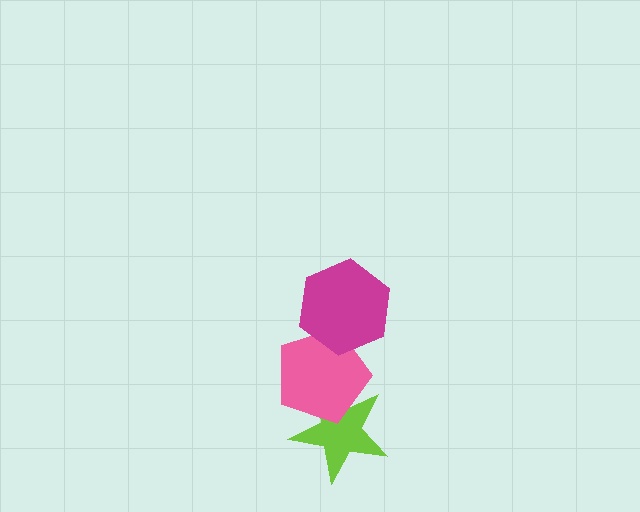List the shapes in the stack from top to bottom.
From top to bottom: the magenta hexagon, the pink pentagon, the lime star.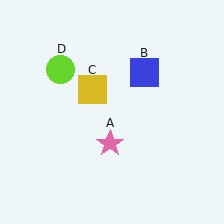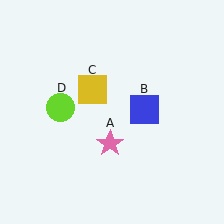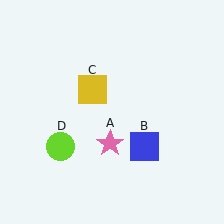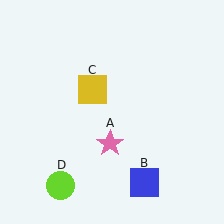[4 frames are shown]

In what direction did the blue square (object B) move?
The blue square (object B) moved down.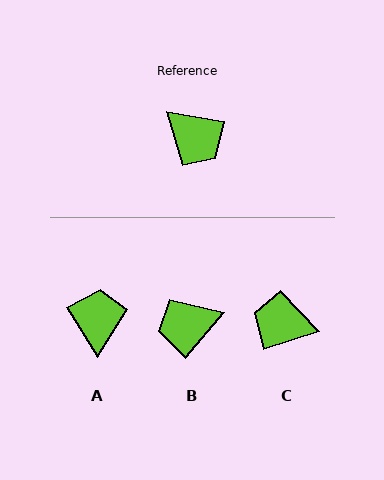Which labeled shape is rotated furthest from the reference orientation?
C, about 152 degrees away.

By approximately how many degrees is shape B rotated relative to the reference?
Approximately 120 degrees clockwise.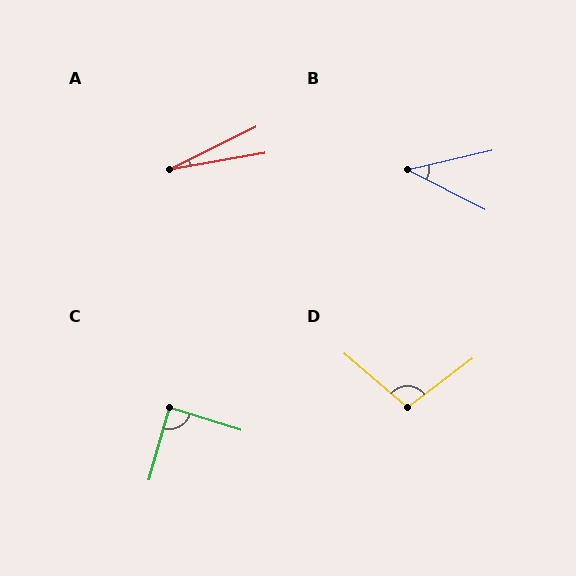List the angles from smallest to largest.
A (17°), B (40°), C (89°), D (102°).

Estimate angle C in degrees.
Approximately 89 degrees.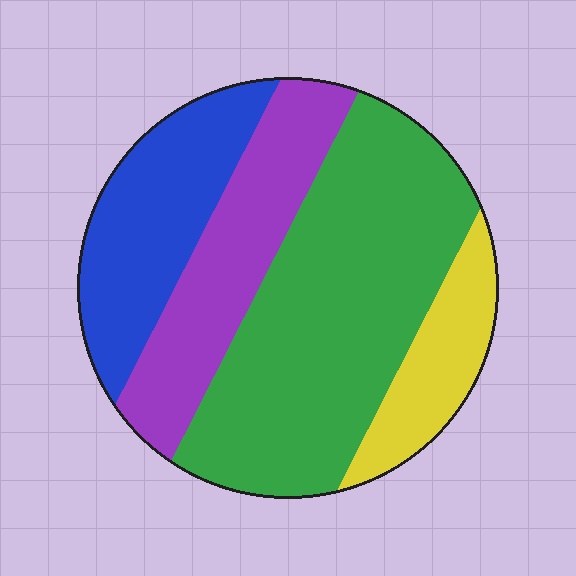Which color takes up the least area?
Yellow, at roughly 10%.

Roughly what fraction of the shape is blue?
Blue covers around 20% of the shape.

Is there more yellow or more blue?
Blue.